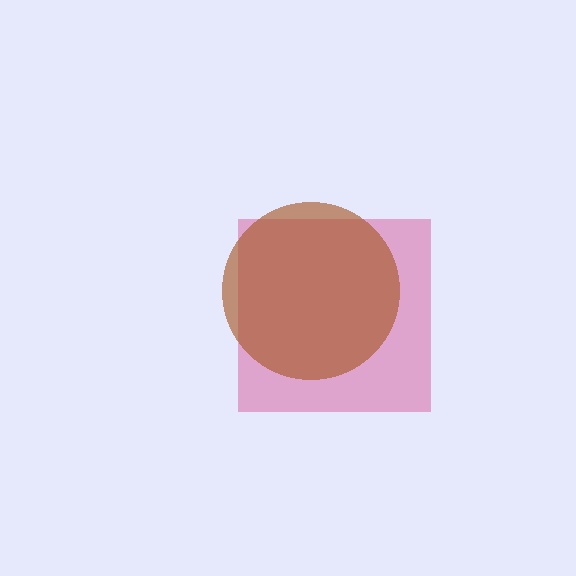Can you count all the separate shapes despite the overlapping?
Yes, there are 2 separate shapes.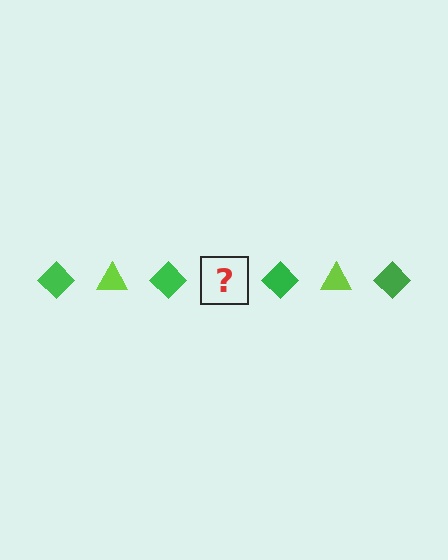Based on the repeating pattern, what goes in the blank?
The blank should be a lime triangle.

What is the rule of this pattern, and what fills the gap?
The rule is that the pattern alternates between green diamond and lime triangle. The gap should be filled with a lime triangle.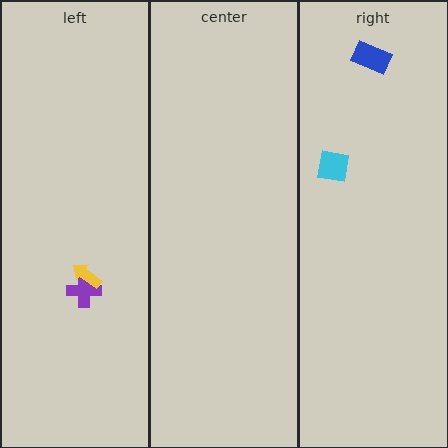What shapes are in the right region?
The cyan square, the blue rectangle.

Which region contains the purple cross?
The left region.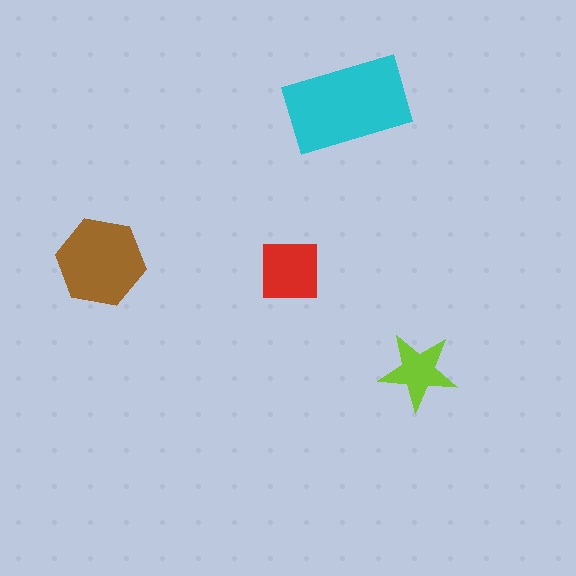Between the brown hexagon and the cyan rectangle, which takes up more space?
The cyan rectangle.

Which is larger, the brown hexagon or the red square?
The brown hexagon.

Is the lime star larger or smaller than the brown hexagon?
Smaller.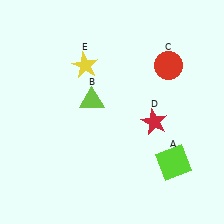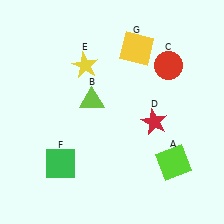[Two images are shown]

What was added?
A green square (F), a yellow square (G) were added in Image 2.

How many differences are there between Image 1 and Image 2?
There are 2 differences between the two images.